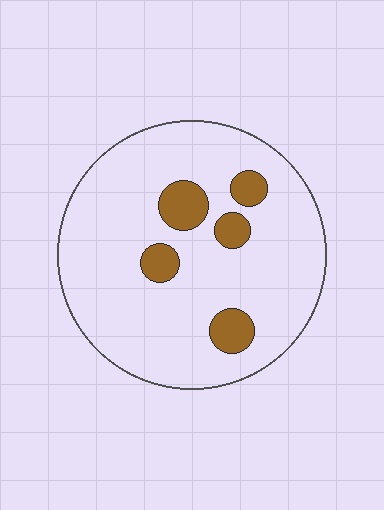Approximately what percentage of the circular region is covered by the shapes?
Approximately 10%.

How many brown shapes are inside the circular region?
5.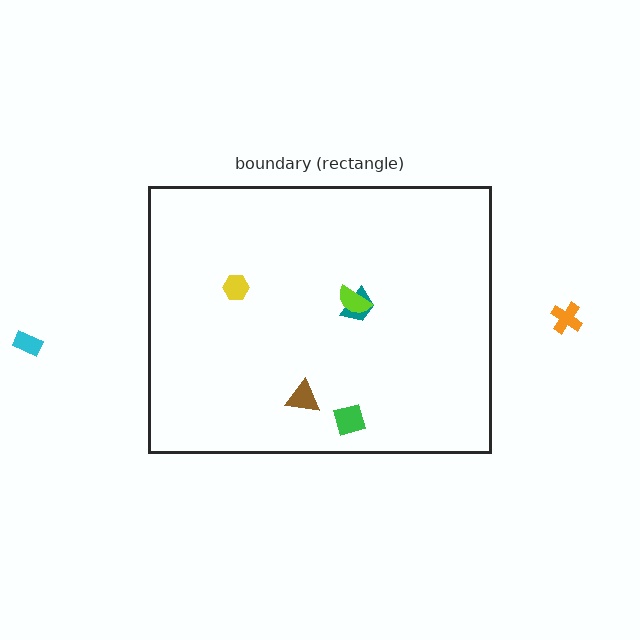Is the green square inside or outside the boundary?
Inside.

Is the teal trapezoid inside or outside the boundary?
Inside.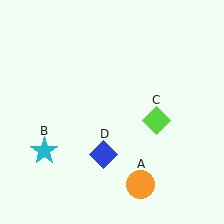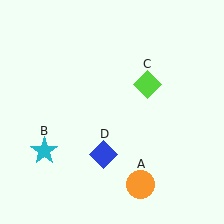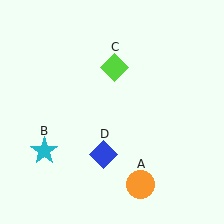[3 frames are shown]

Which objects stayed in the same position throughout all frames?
Orange circle (object A) and cyan star (object B) and blue diamond (object D) remained stationary.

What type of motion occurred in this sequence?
The lime diamond (object C) rotated counterclockwise around the center of the scene.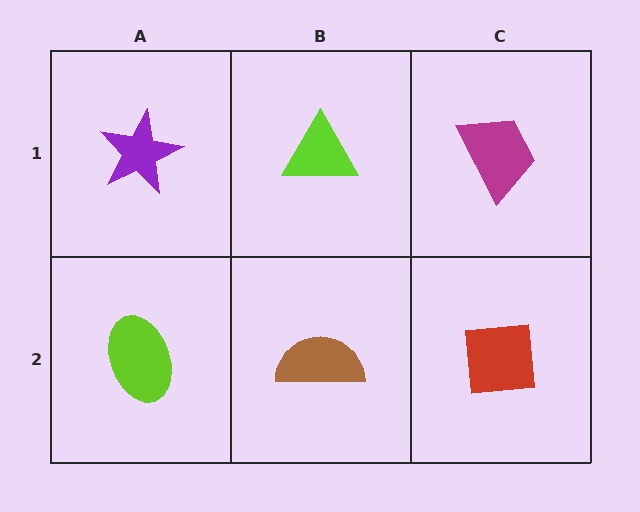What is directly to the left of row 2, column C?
A brown semicircle.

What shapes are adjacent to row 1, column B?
A brown semicircle (row 2, column B), a purple star (row 1, column A), a magenta trapezoid (row 1, column C).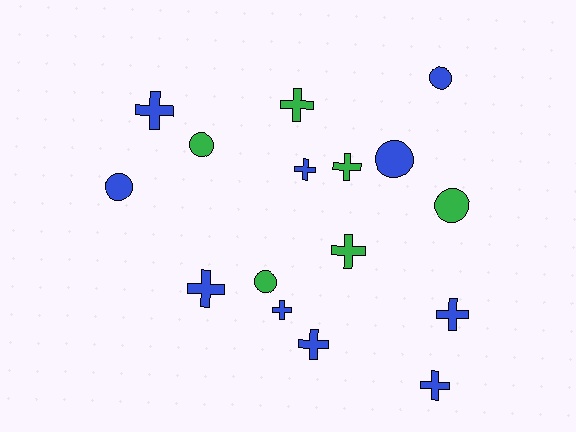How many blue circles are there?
There are 3 blue circles.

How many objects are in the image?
There are 16 objects.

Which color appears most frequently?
Blue, with 10 objects.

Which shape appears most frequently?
Cross, with 10 objects.